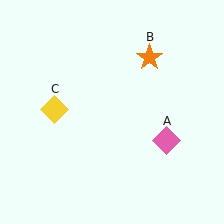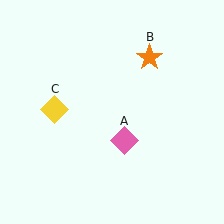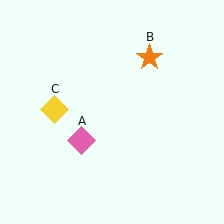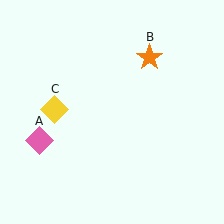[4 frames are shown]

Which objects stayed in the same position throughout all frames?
Orange star (object B) and yellow diamond (object C) remained stationary.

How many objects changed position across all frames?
1 object changed position: pink diamond (object A).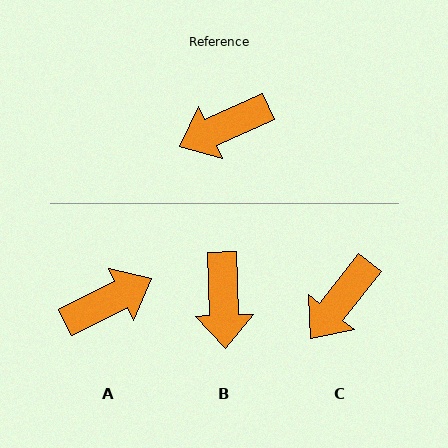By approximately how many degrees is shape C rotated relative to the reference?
Approximately 28 degrees counter-clockwise.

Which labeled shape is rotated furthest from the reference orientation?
A, about 178 degrees away.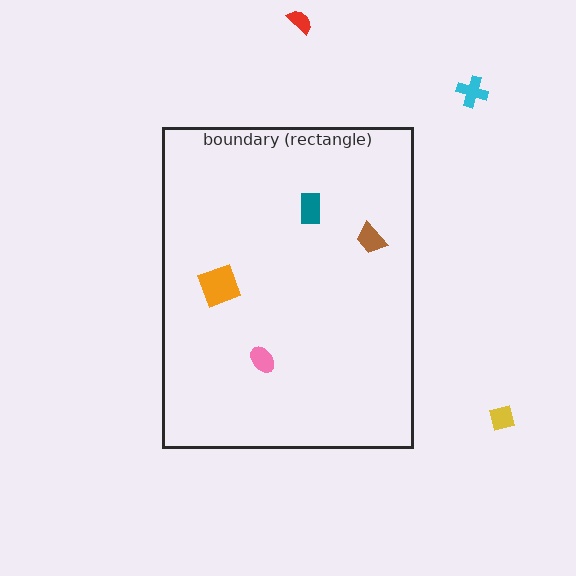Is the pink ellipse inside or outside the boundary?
Inside.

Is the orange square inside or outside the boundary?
Inside.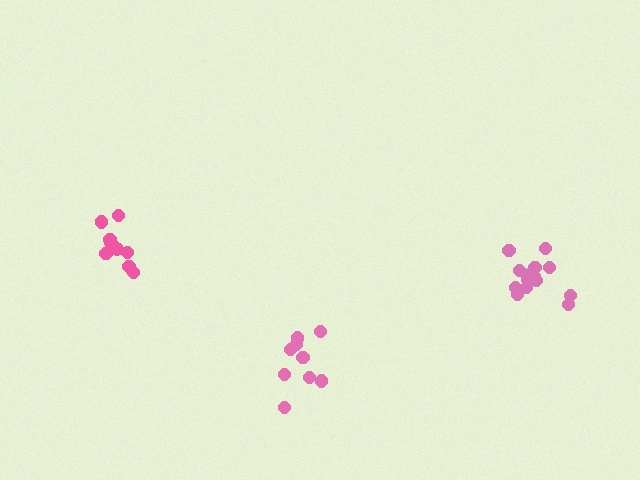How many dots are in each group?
Group 1: 9 dots, Group 2: 14 dots, Group 3: 9 dots (32 total).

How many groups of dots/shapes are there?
There are 3 groups.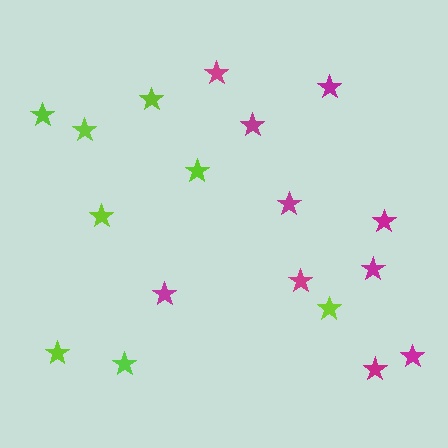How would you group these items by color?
There are 2 groups: one group of lime stars (8) and one group of magenta stars (10).